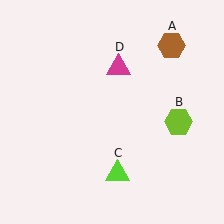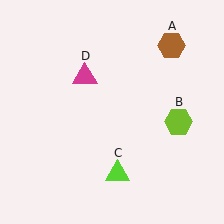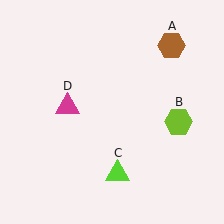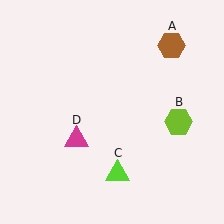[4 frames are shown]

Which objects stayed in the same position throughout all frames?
Brown hexagon (object A) and lime hexagon (object B) and lime triangle (object C) remained stationary.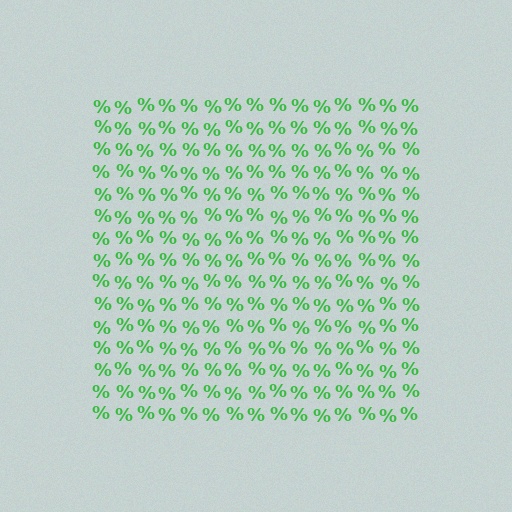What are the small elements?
The small elements are percent signs.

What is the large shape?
The large shape is a square.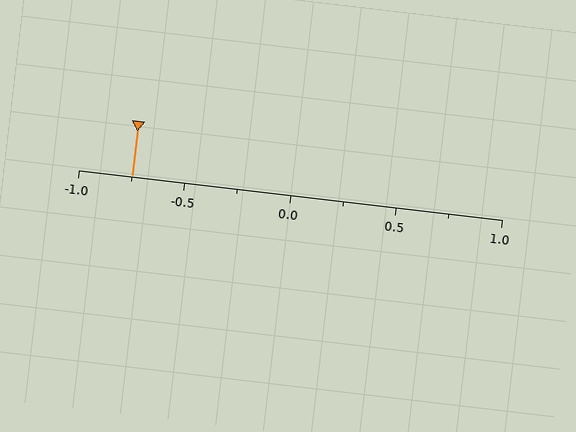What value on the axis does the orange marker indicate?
The marker indicates approximately -0.75.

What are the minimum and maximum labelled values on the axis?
The axis runs from -1.0 to 1.0.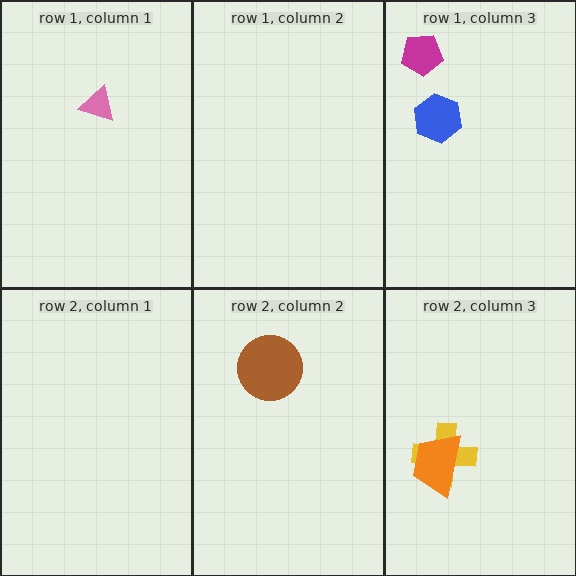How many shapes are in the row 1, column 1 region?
1.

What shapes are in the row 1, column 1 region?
The pink triangle.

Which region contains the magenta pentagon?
The row 1, column 3 region.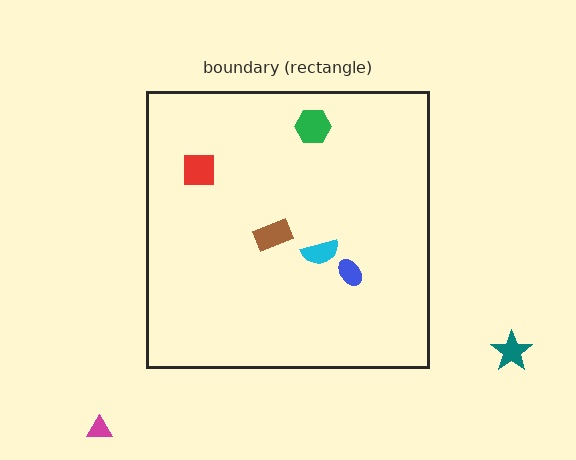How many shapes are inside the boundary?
5 inside, 2 outside.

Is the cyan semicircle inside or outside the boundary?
Inside.